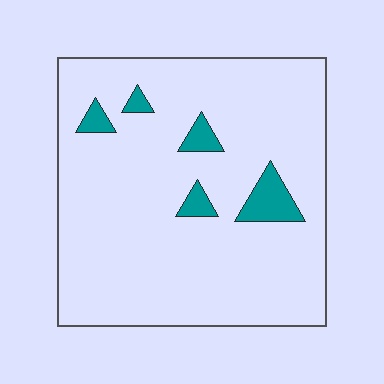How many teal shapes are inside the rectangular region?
5.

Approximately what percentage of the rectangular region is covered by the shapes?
Approximately 5%.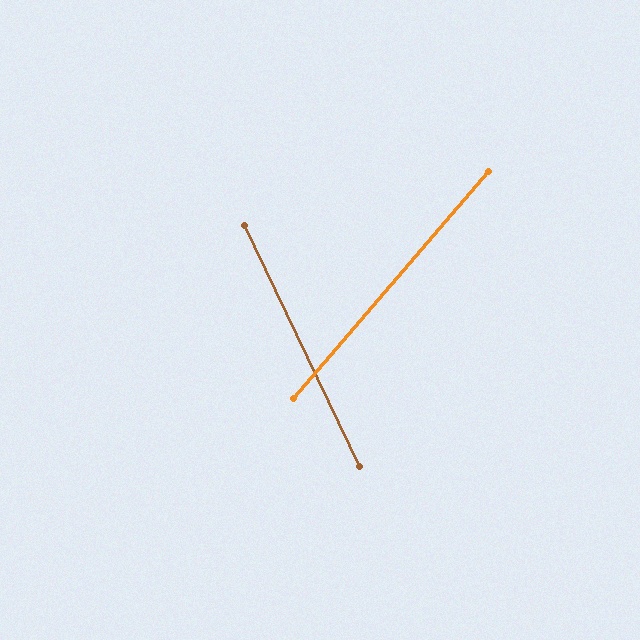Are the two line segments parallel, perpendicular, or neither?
Neither parallel nor perpendicular — they differ by about 66°.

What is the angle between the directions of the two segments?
Approximately 66 degrees.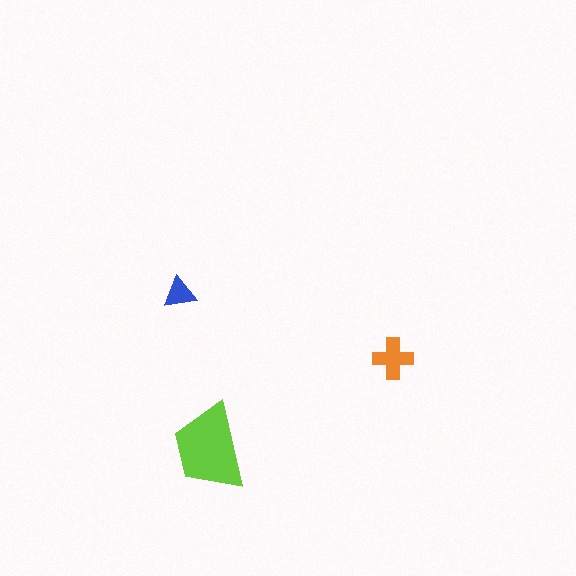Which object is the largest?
The lime trapezoid.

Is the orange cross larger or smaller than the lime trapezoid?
Smaller.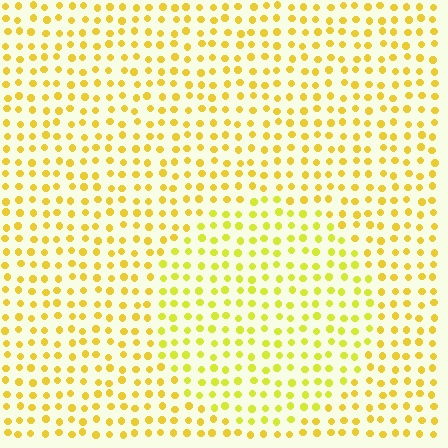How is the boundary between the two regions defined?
The boundary is defined purely by a slight shift in hue (about 18 degrees). Spacing, size, and orientation are identical on both sides.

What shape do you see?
I see a circle.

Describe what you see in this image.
The image is filled with small yellow elements in a uniform arrangement. A circle-shaped region is visible where the elements are tinted to a slightly different hue, forming a subtle color boundary.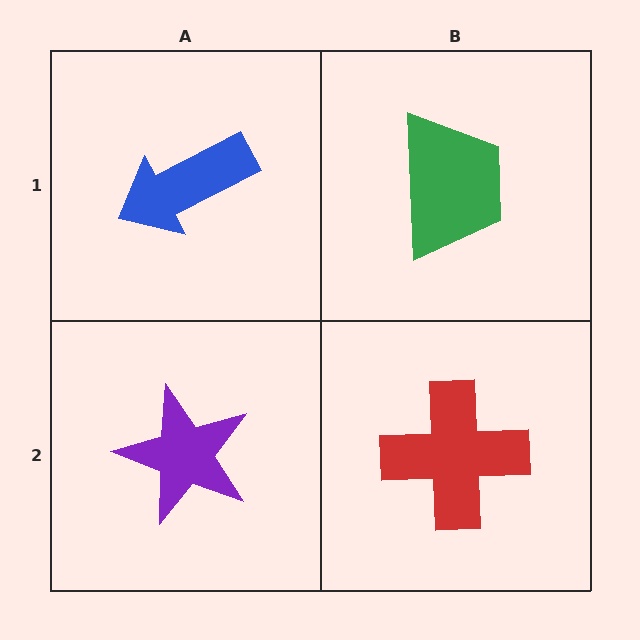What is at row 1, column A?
A blue arrow.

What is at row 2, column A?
A purple star.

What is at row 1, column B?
A green trapezoid.